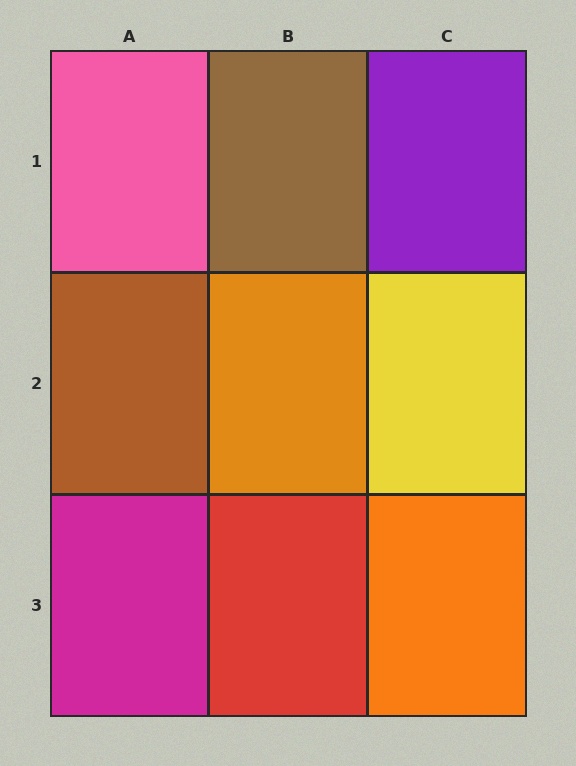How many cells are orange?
2 cells are orange.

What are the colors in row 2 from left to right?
Brown, orange, yellow.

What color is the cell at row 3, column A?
Magenta.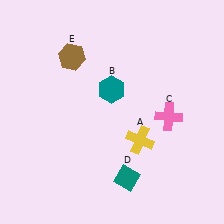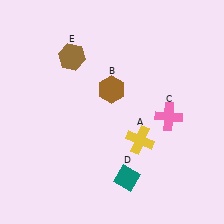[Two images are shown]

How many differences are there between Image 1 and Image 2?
There is 1 difference between the two images.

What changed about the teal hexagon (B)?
In Image 1, B is teal. In Image 2, it changed to brown.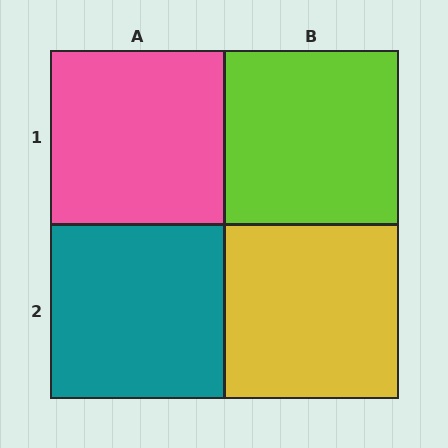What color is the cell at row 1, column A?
Pink.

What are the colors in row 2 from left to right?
Teal, yellow.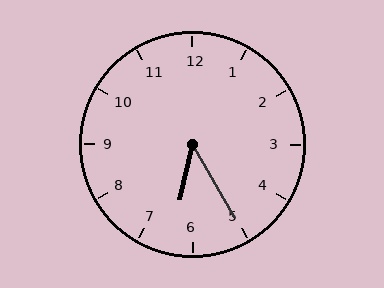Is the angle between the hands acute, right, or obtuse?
It is acute.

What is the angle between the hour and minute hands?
Approximately 42 degrees.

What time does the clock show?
6:25.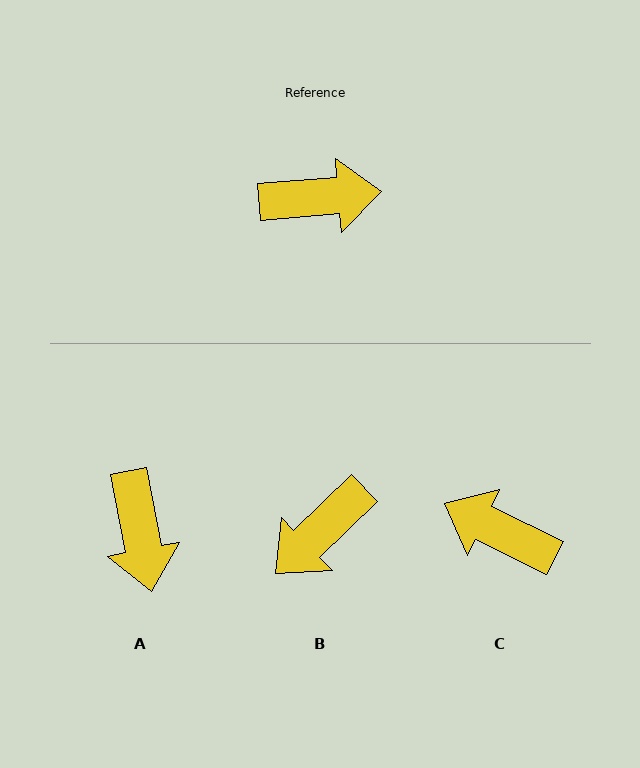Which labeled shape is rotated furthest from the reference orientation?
C, about 149 degrees away.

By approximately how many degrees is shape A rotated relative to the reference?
Approximately 84 degrees clockwise.